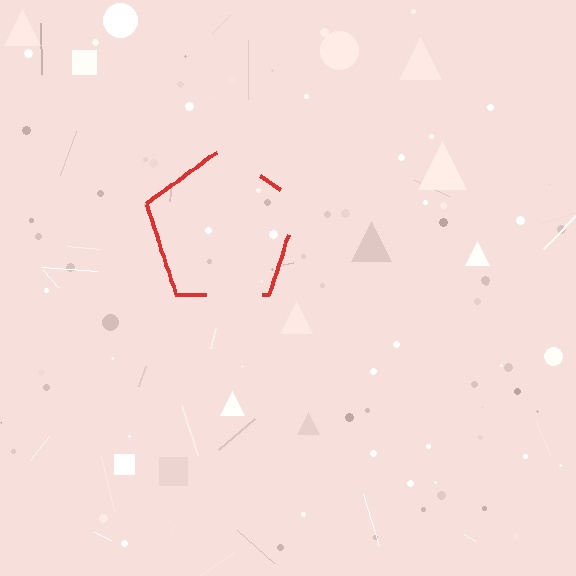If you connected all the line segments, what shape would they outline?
They would outline a pentagon.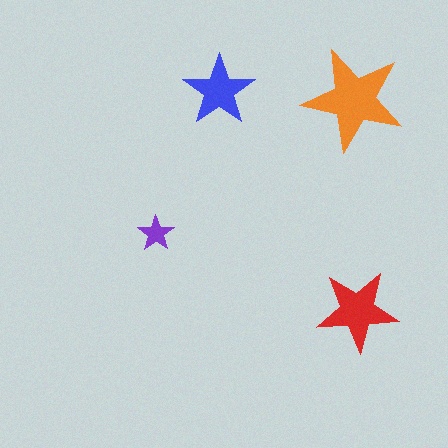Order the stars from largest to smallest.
the orange one, the red one, the blue one, the purple one.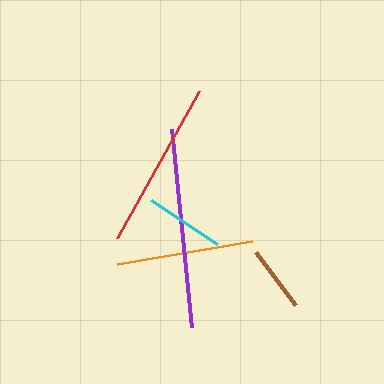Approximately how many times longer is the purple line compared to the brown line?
The purple line is approximately 3.0 times the length of the brown line.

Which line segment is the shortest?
The brown line is the shortest at approximately 67 pixels.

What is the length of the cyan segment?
The cyan segment is approximately 79 pixels long.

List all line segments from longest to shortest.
From longest to shortest: purple, red, orange, cyan, brown.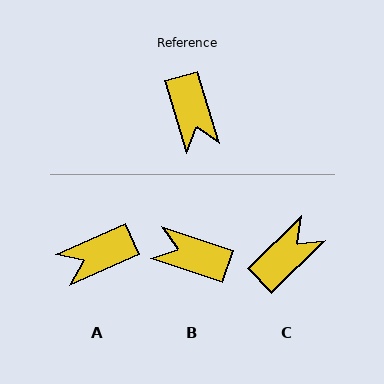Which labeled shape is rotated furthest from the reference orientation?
B, about 125 degrees away.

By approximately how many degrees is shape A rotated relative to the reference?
Approximately 83 degrees clockwise.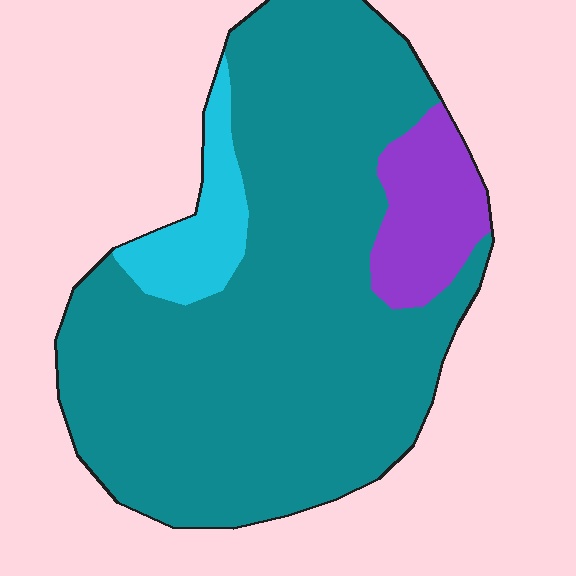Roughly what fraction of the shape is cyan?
Cyan takes up less than a quarter of the shape.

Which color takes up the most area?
Teal, at roughly 80%.